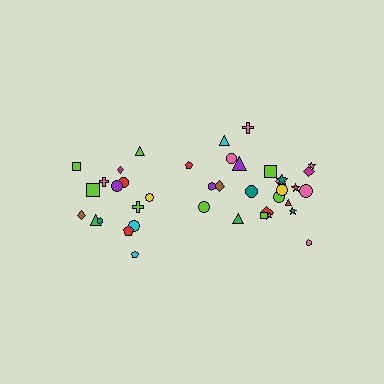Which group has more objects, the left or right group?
The right group.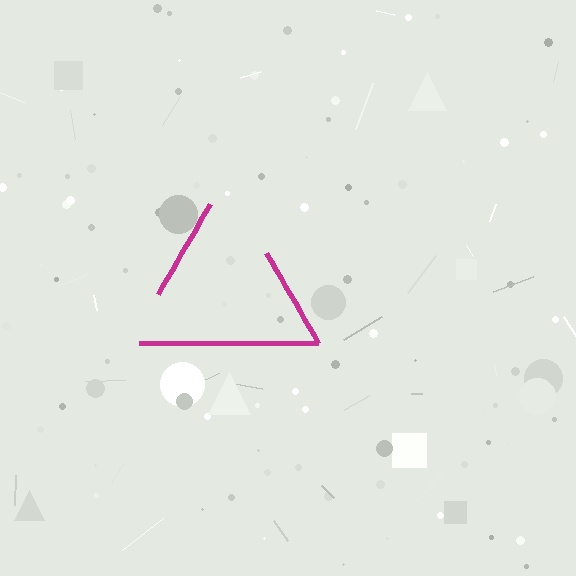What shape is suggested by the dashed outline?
The dashed outline suggests a triangle.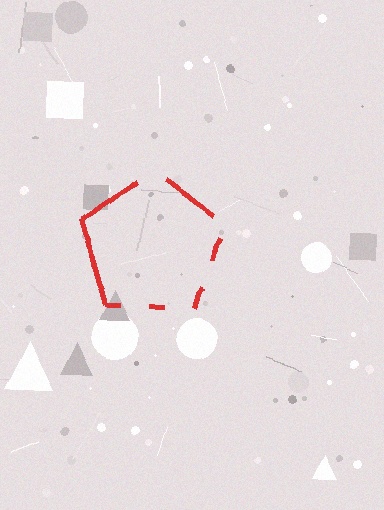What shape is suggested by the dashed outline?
The dashed outline suggests a pentagon.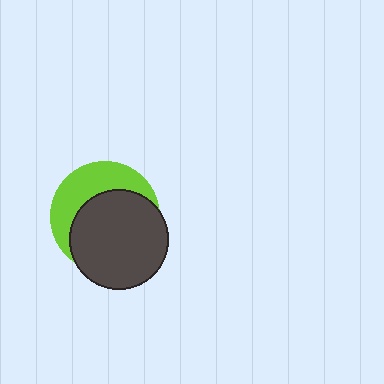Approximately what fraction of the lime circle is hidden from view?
Roughly 61% of the lime circle is hidden behind the dark gray circle.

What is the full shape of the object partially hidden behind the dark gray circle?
The partially hidden object is a lime circle.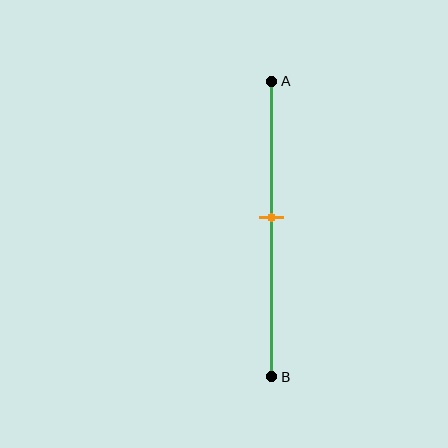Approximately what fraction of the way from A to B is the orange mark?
The orange mark is approximately 45% of the way from A to B.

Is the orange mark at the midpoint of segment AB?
No, the mark is at about 45% from A, not at the 50% midpoint.